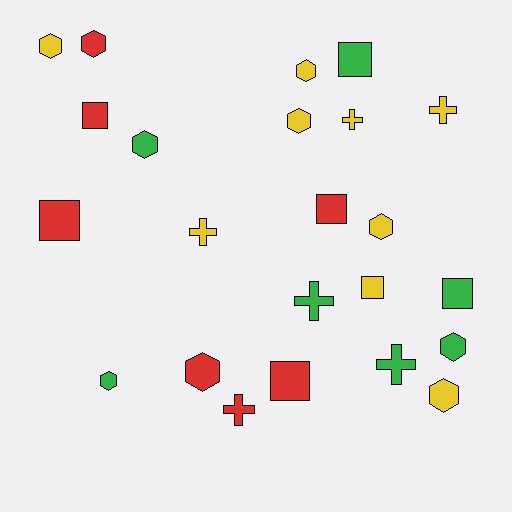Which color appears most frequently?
Yellow, with 9 objects.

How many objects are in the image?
There are 23 objects.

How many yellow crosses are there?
There are 3 yellow crosses.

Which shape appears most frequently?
Hexagon, with 10 objects.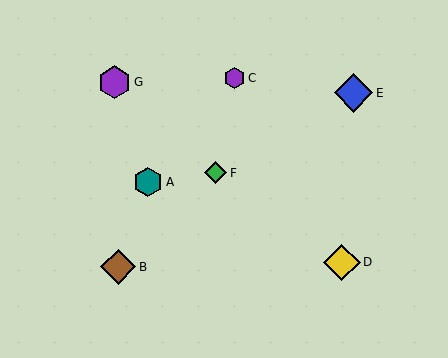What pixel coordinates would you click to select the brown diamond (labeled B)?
Click at (118, 267) to select the brown diamond B.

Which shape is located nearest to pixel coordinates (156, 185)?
The teal hexagon (labeled A) at (148, 182) is nearest to that location.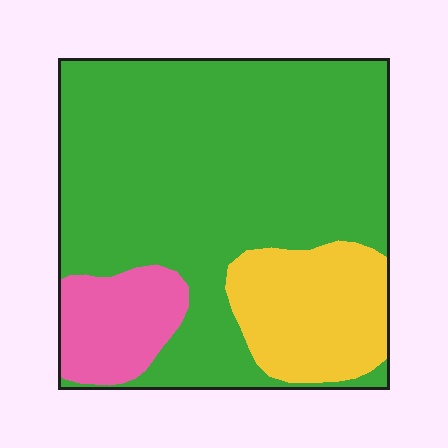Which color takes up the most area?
Green, at roughly 70%.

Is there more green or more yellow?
Green.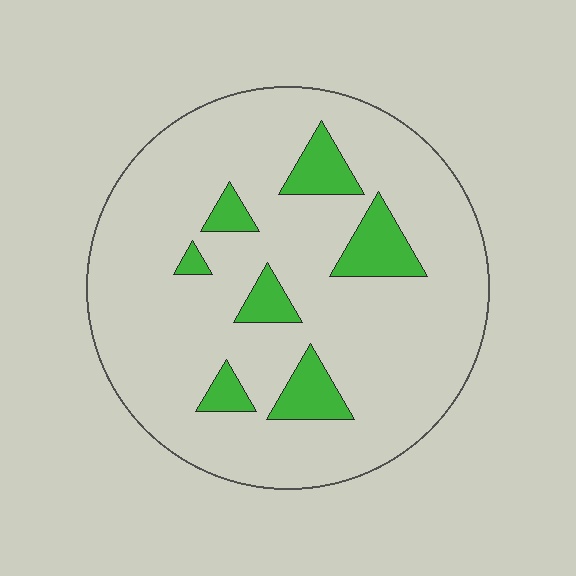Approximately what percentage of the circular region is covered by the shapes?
Approximately 15%.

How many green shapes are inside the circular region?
7.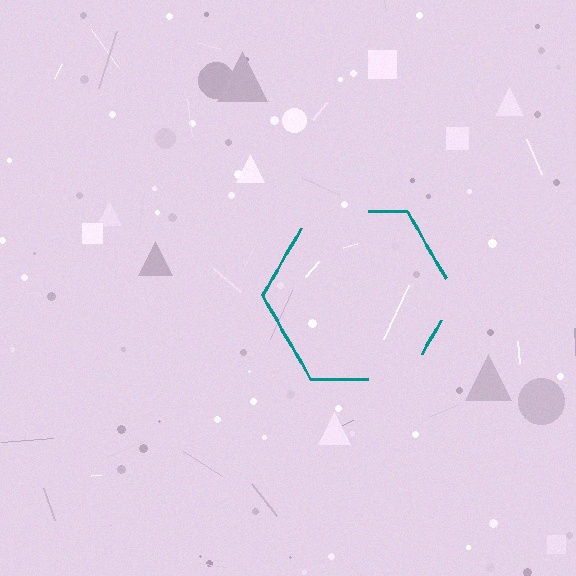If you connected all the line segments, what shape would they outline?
They would outline a hexagon.